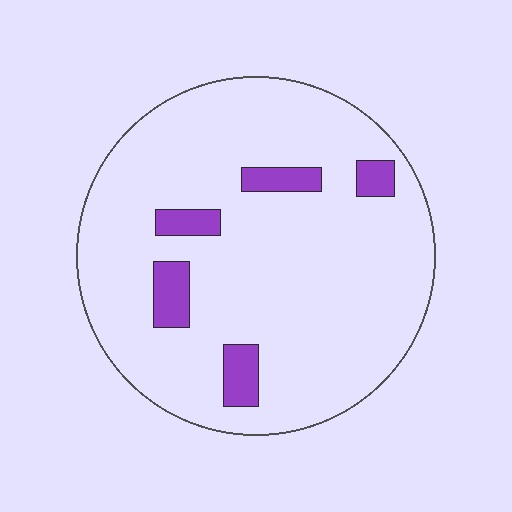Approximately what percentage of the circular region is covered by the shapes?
Approximately 10%.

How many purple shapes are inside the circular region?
5.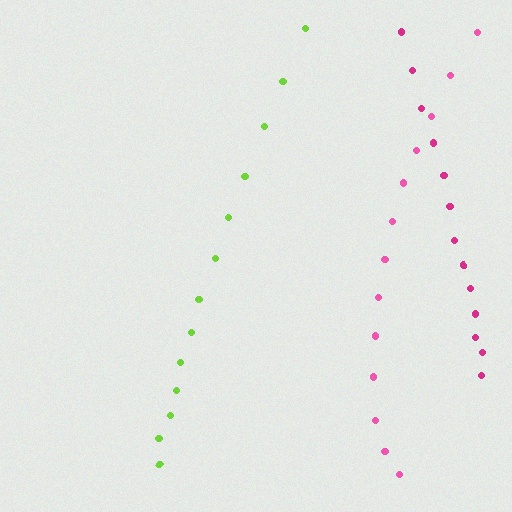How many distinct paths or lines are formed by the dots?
There are 3 distinct paths.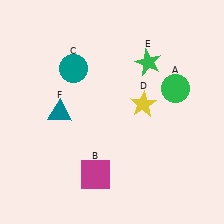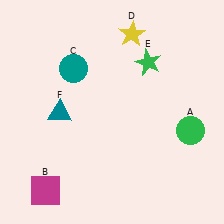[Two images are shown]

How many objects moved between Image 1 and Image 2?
3 objects moved between the two images.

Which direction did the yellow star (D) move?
The yellow star (D) moved up.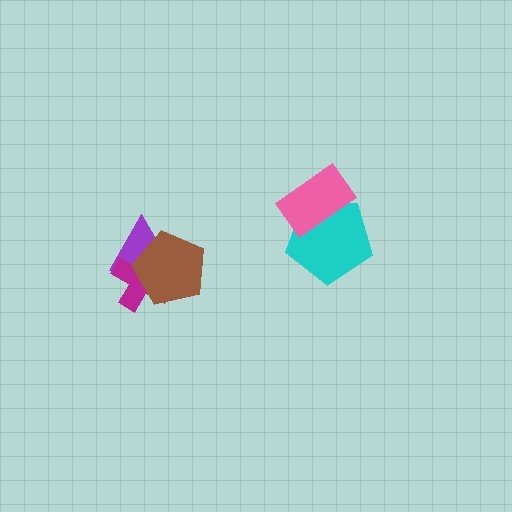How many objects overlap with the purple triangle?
2 objects overlap with the purple triangle.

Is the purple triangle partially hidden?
Yes, it is partially covered by another shape.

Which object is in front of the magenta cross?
The brown pentagon is in front of the magenta cross.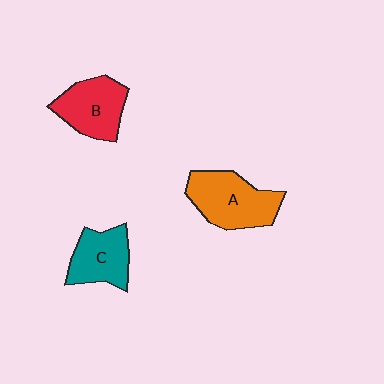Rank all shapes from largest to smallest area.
From largest to smallest: A (orange), B (red), C (teal).